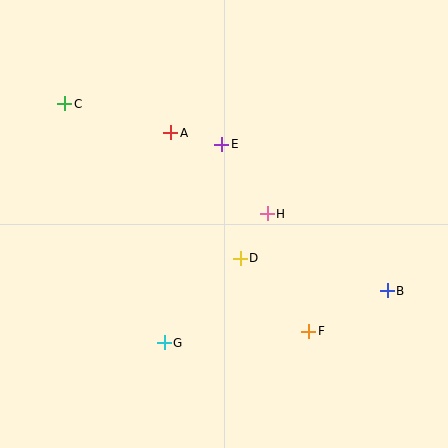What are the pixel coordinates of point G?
Point G is at (164, 343).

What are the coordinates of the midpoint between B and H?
The midpoint between B and H is at (327, 252).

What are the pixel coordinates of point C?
Point C is at (65, 104).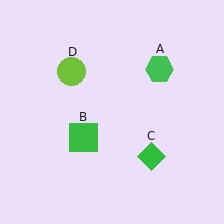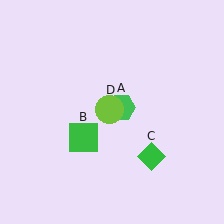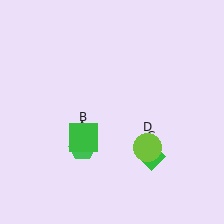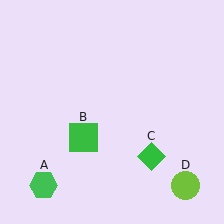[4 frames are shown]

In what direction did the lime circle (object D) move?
The lime circle (object D) moved down and to the right.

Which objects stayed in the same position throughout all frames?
Green square (object B) and green diamond (object C) remained stationary.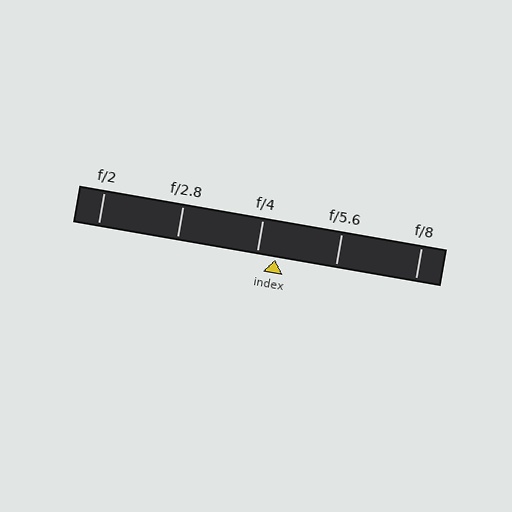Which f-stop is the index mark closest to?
The index mark is closest to f/4.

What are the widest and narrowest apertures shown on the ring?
The widest aperture shown is f/2 and the narrowest is f/8.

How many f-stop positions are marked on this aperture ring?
There are 5 f-stop positions marked.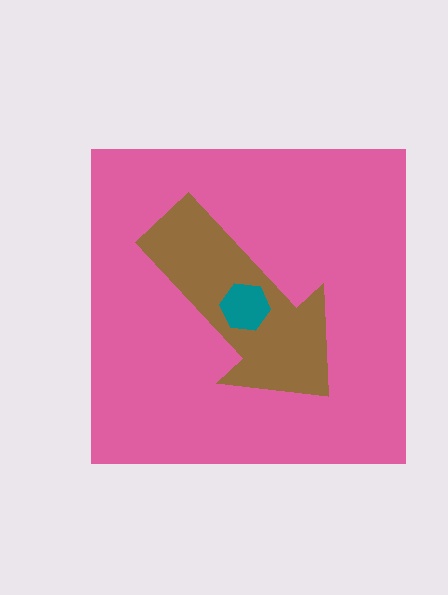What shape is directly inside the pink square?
The brown arrow.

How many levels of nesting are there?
3.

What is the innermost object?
The teal hexagon.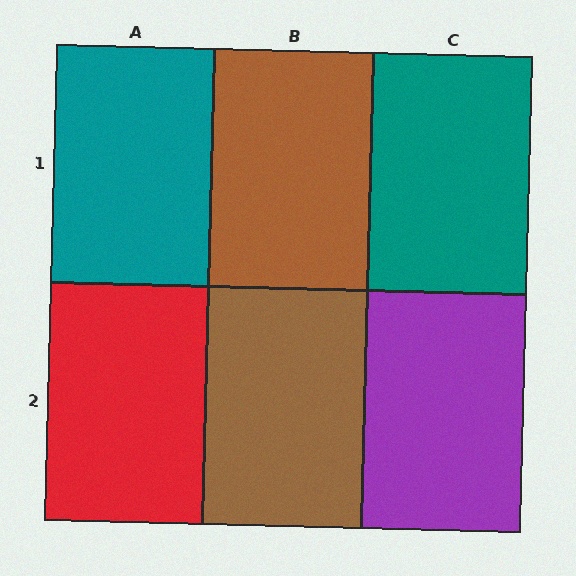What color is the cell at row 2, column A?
Red.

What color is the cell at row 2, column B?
Brown.